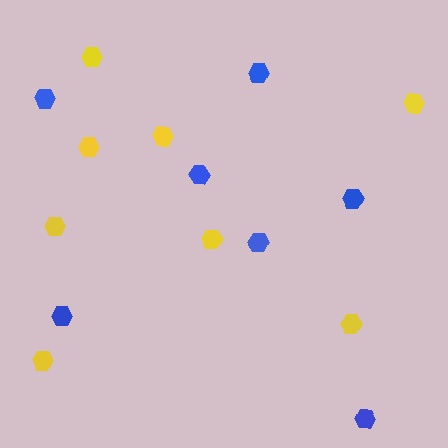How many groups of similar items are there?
There are 2 groups: one group of blue hexagons (7) and one group of yellow hexagons (8).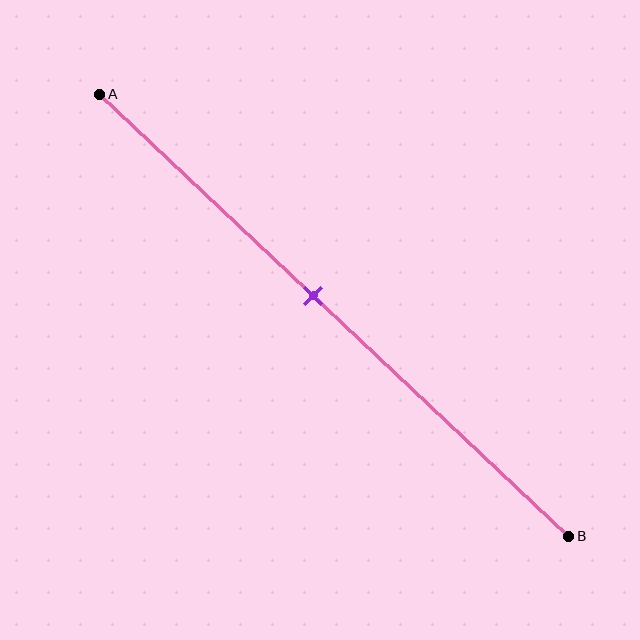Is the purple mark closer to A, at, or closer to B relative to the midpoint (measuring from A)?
The purple mark is closer to point A than the midpoint of segment AB.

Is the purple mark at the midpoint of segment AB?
No, the mark is at about 45% from A, not at the 50% midpoint.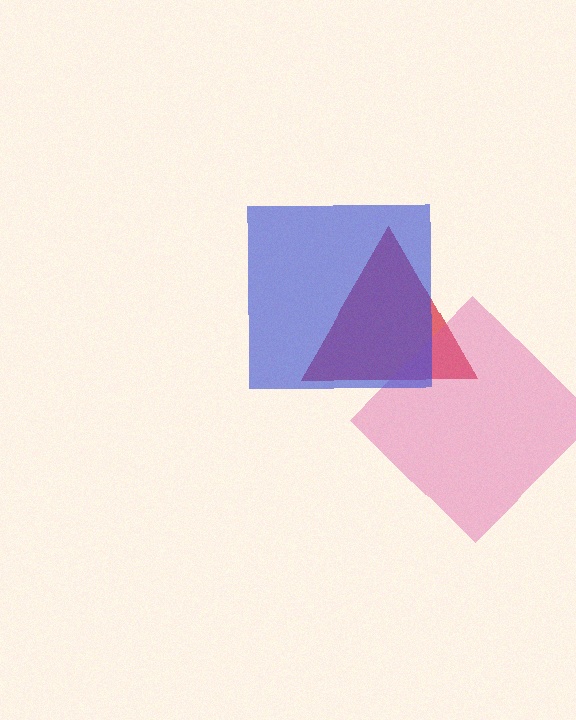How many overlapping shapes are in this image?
There are 3 overlapping shapes in the image.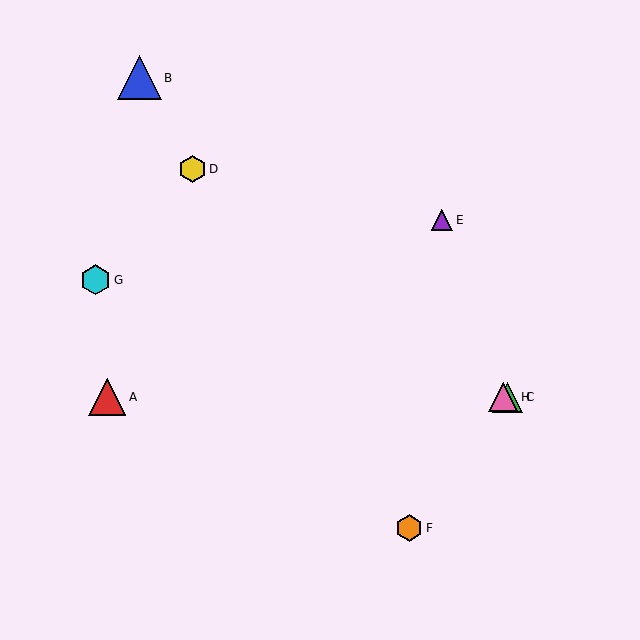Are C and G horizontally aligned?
No, C is at y≈397 and G is at y≈280.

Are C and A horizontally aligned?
Yes, both are at y≈397.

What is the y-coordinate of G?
Object G is at y≈280.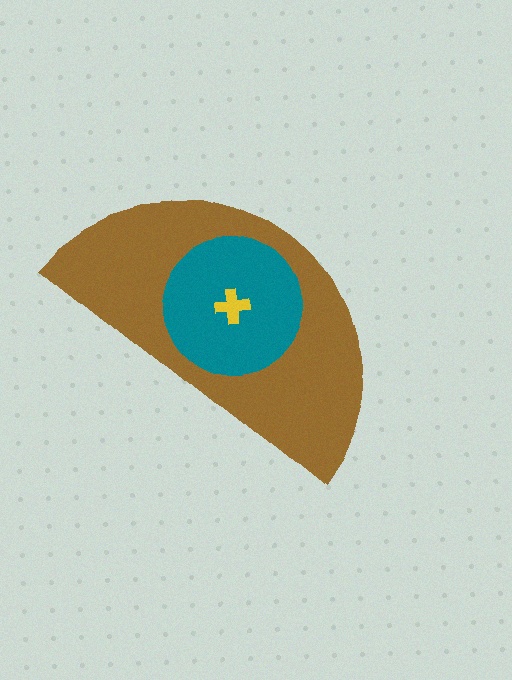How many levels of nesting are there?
3.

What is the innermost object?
The yellow cross.